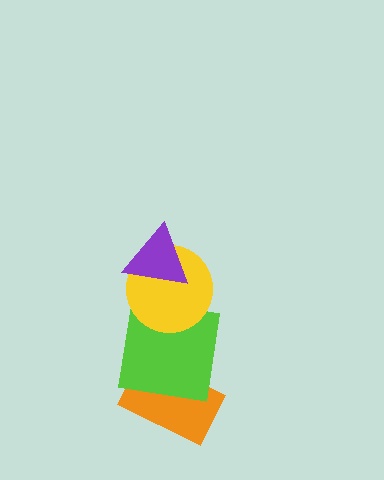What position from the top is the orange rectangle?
The orange rectangle is 4th from the top.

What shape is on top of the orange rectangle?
The lime square is on top of the orange rectangle.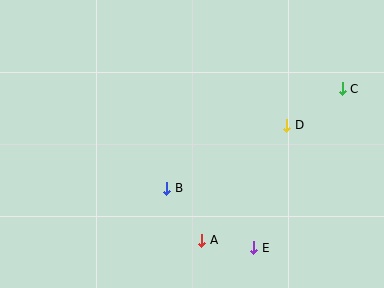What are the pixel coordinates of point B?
Point B is at (167, 188).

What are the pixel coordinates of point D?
Point D is at (287, 125).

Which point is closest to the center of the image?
Point B at (167, 188) is closest to the center.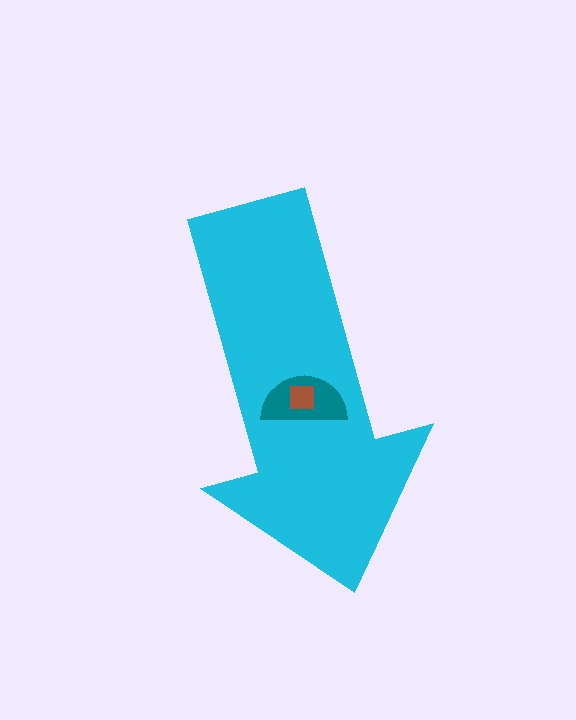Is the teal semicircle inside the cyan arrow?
Yes.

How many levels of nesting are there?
3.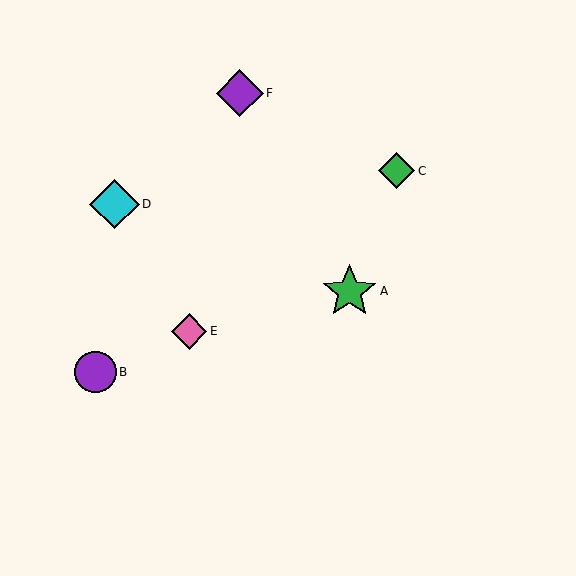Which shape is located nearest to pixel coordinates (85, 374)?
The purple circle (labeled B) at (95, 372) is nearest to that location.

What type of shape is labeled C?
Shape C is a green diamond.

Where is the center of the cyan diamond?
The center of the cyan diamond is at (114, 204).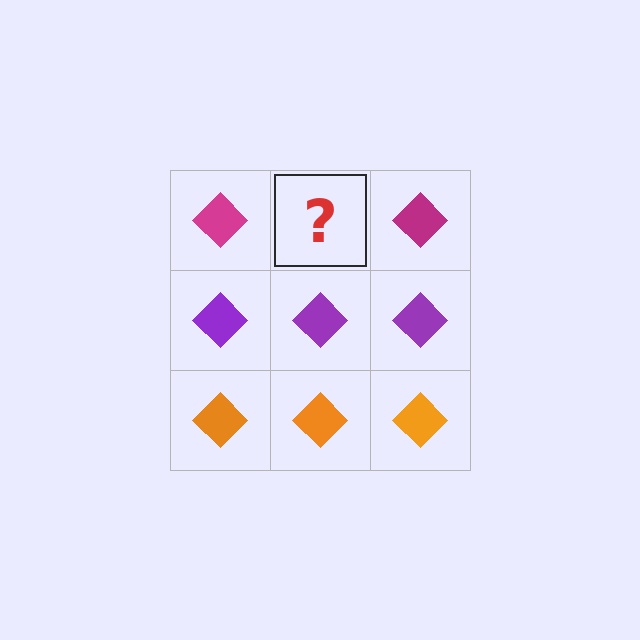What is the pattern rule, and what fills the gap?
The rule is that each row has a consistent color. The gap should be filled with a magenta diamond.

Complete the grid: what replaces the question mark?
The question mark should be replaced with a magenta diamond.